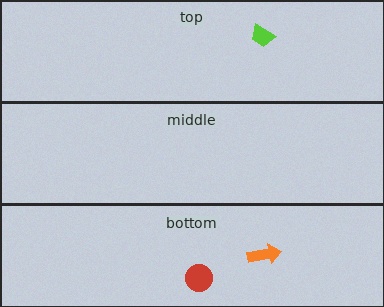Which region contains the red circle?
The bottom region.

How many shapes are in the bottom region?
2.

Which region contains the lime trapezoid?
The top region.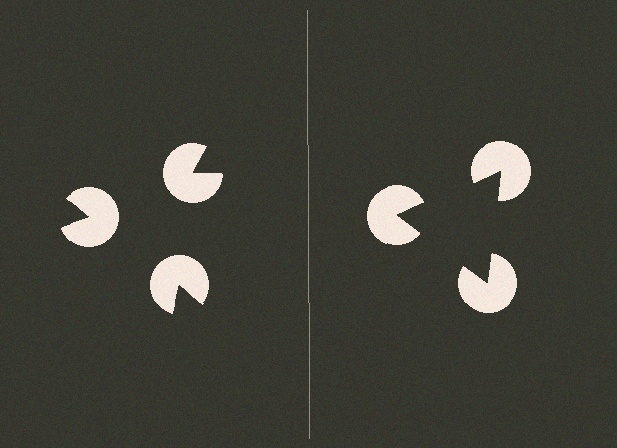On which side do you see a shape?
An illusory triangle appears on the right side. On the left side the wedge cuts are rotated, so no coherent shape forms.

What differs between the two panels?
The pac-man discs are positioned identically on both sides; only the wedge orientations differ. On the right they align to a triangle; on the left they are misaligned.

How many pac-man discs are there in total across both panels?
6 — 3 on each side.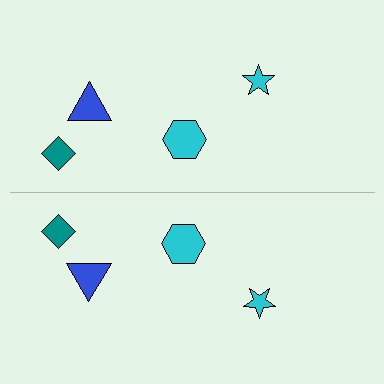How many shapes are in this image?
There are 8 shapes in this image.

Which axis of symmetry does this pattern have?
The pattern has a horizontal axis of symmetry running through the center of the image.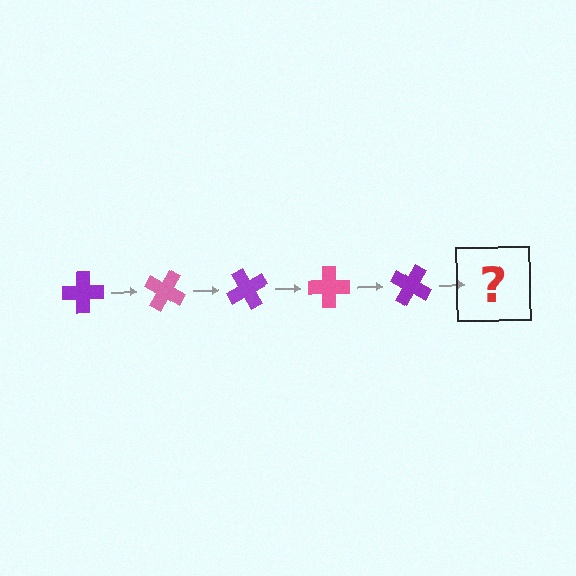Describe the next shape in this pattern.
It should be a pink cross, rotated 150 degrees from the start.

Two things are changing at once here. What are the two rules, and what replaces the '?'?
The two rules are that it rotates 30 degrees each step and the color cycles through purple and pink. The '?' should be a pink cross, rotated 150 degrees from the start.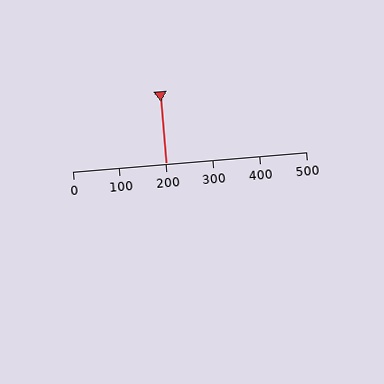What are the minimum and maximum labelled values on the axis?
The axis runs from 0 to 500.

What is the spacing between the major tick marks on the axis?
The major ticks are spaced 100 apart.